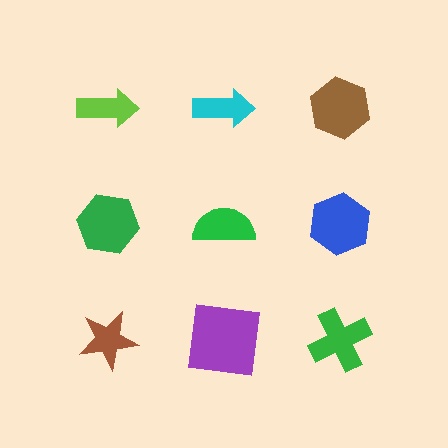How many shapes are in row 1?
3 shapes.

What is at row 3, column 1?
A brown star.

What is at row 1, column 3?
A brown hexagon.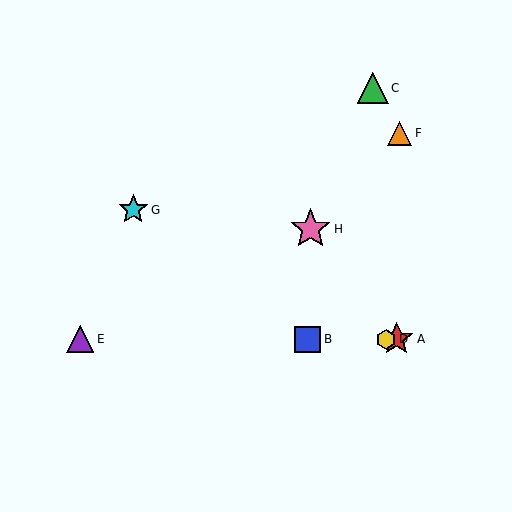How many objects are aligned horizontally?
4 objects (A, B, D, E) are aligned horizontally.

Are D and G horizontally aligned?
No, D is at y≈339 and G is at y≈210.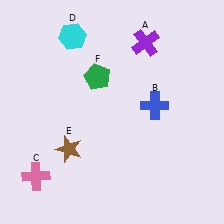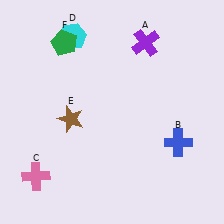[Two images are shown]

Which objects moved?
The objects that moved are: the blue cross (B), the brown star (E), the green pentagon (F).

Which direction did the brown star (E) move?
The brown star (E) moved up.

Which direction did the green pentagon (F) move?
The green pentagon (F) moved up.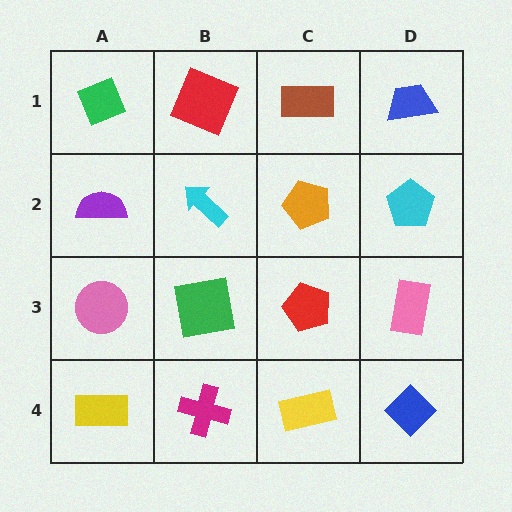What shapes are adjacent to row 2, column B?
A red square (row 1, column B), a green square (row 3, column B), a purple semicircle (row 2, column A), an orange pentagon (row 2, column C).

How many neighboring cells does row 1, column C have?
3.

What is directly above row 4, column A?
A pink circle.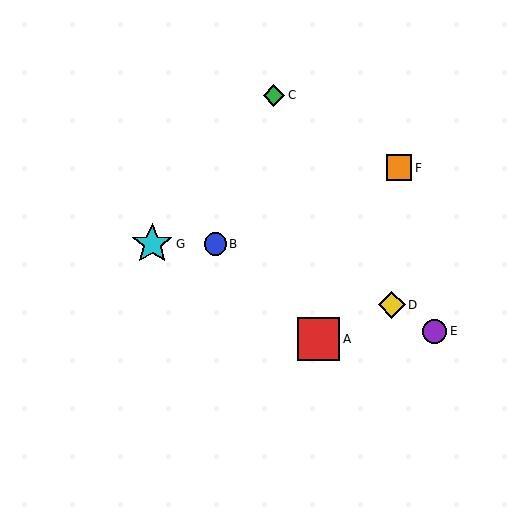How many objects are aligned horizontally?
2 objects (B, G) are aligned horizontally.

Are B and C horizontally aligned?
No, B is at y≈244 and C is at y≈95.